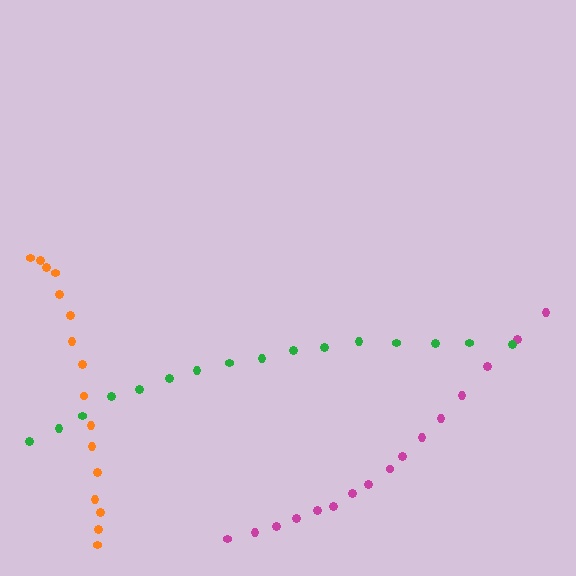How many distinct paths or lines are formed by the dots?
There are 3 distinct paths.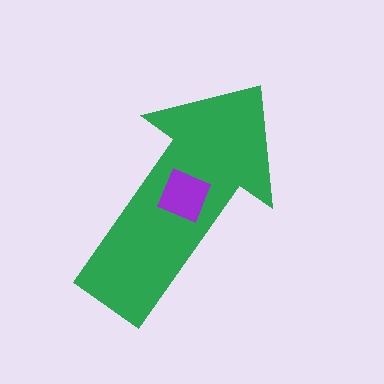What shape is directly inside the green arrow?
The purple square.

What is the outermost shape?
The green arrow.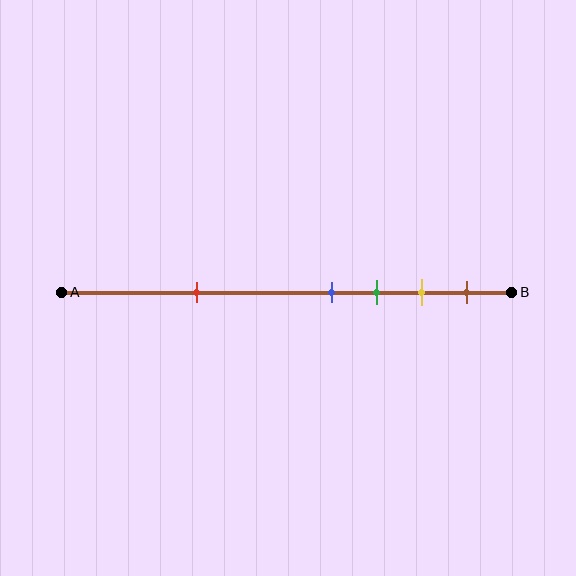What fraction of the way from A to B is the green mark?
The green mark is approximately 70% (0.7) of the way from A to B.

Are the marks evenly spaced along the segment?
No, the marks are not evenly spaced.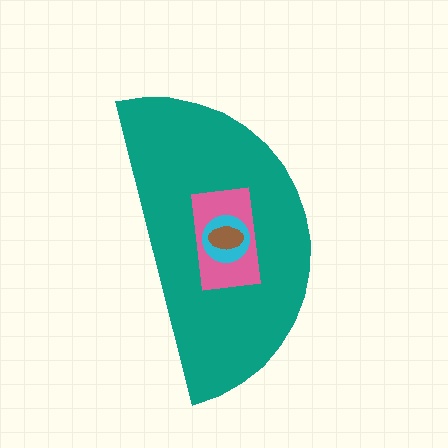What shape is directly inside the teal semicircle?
The pink rectangle.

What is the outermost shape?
The teal semicircle.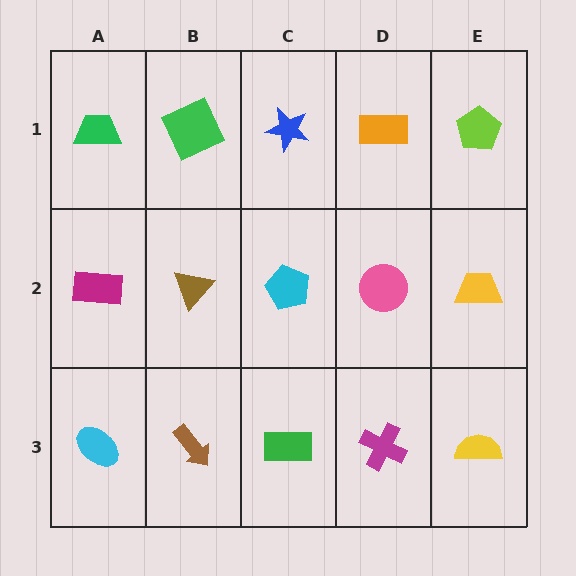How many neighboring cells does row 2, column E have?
3.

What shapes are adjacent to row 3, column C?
A cyan pentagon (row 2, column C), a brown arrow (row 3, column B), a magenta cross (row 3, column D).